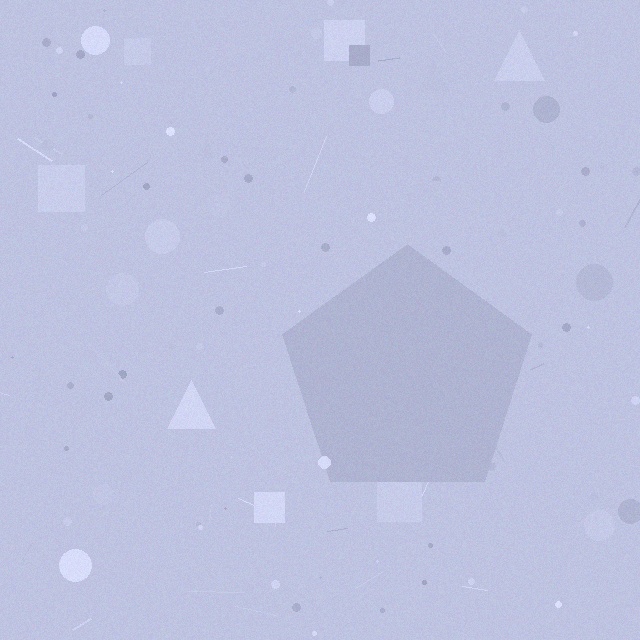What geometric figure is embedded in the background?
A pentagon is embedded in the background.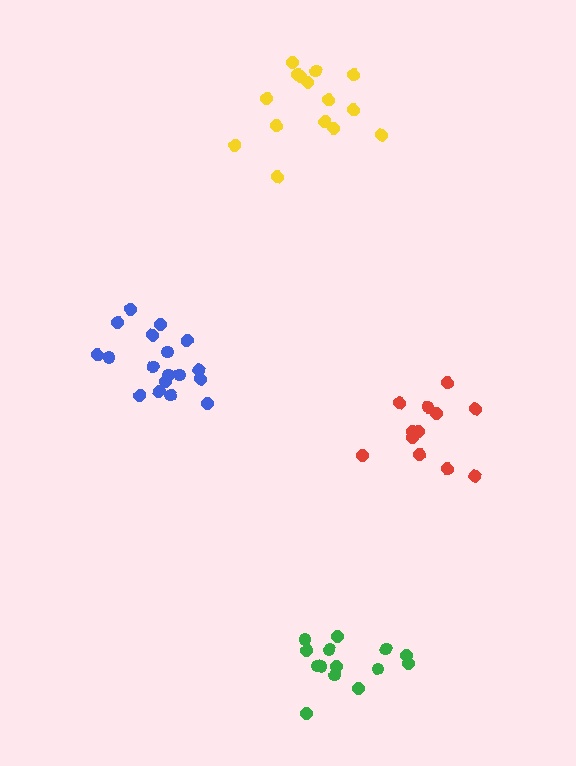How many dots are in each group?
Group 1: 14 dots, Group 2: 18 dots, Group 3: 15 dots, Group 4: 12 dots (59 total).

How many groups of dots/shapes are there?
There are 4 groups.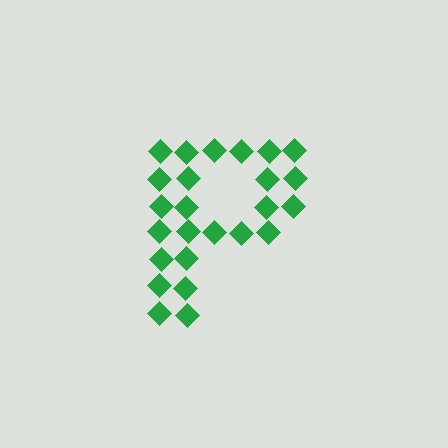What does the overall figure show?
The overall figure shows the letter P.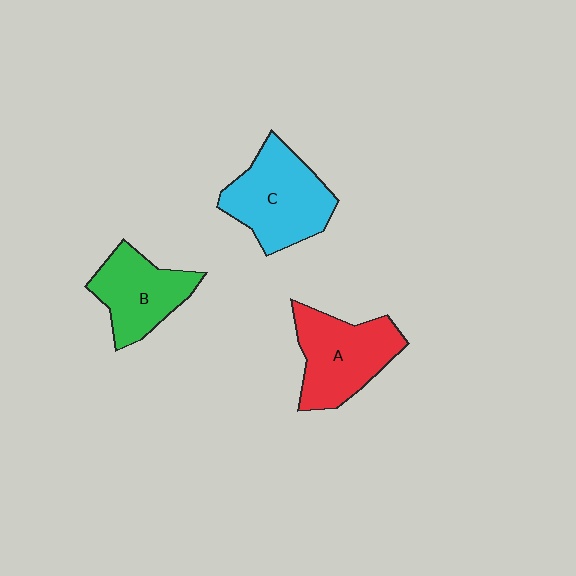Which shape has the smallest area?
Shape B (green).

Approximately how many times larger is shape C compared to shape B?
Approximately 1.3 times.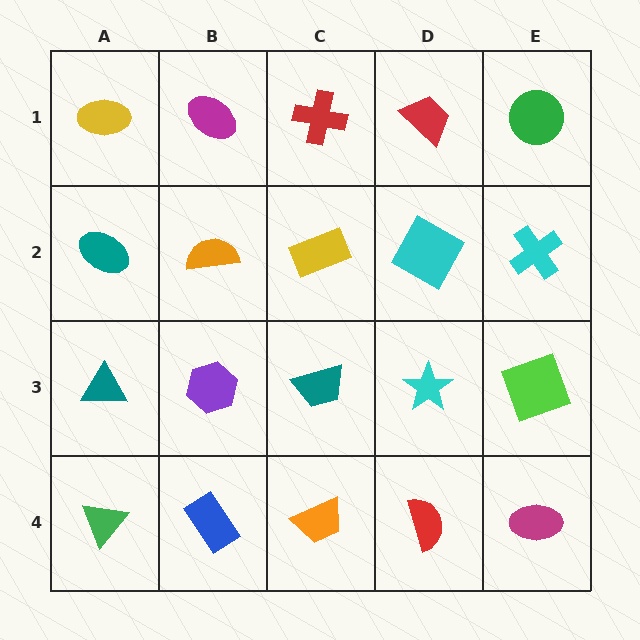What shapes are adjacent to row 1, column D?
A cyan square (row 2, column D), a red cross (row 1, column C), a green circle (row 1, column E).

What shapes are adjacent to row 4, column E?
A lime square (row 3, column E), a red semicircle (row 4, column D).